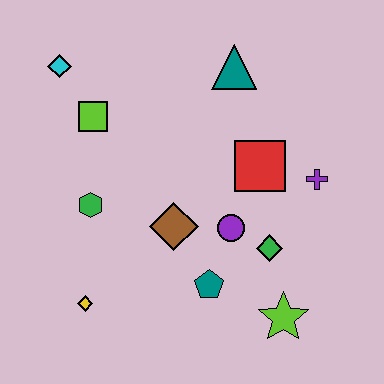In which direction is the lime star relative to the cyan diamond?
The lime star is below the cyan diamond.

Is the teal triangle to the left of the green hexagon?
No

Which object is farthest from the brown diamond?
The cyan diamond is farthest from the brown diamond.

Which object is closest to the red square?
The purple cross is closest to the red square.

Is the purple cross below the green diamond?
No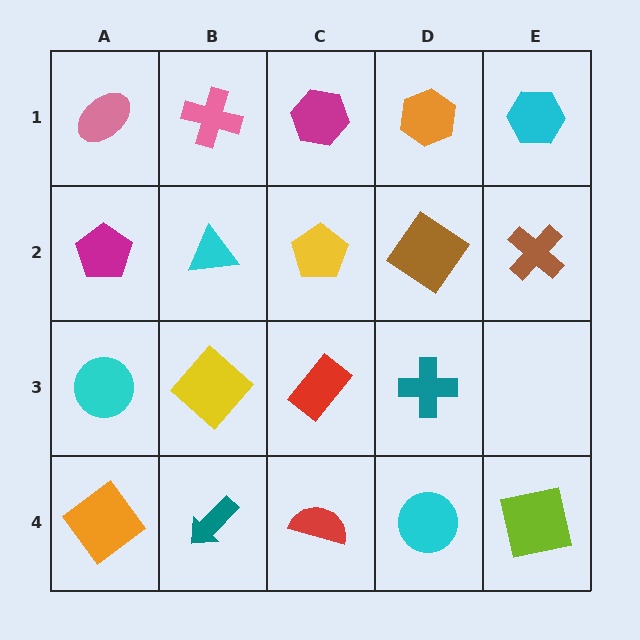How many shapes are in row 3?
4 shapes.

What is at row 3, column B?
A yellow diamond.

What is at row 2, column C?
A yellow pentagon.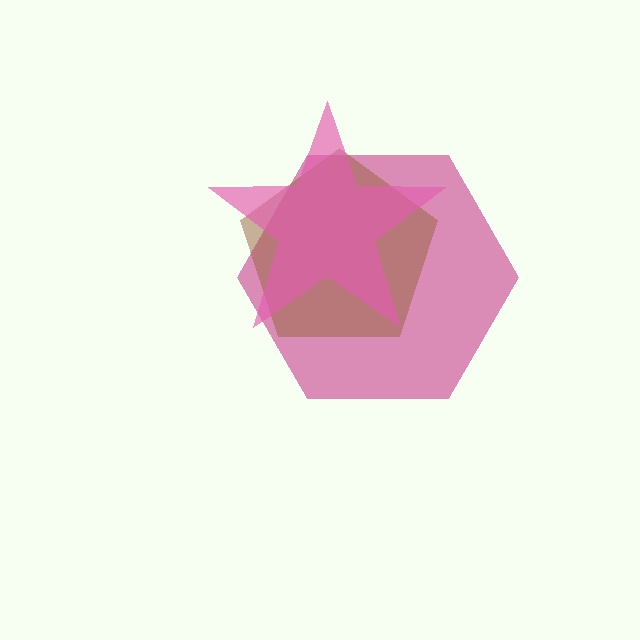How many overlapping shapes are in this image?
There are 3 overlapping shapes in the image.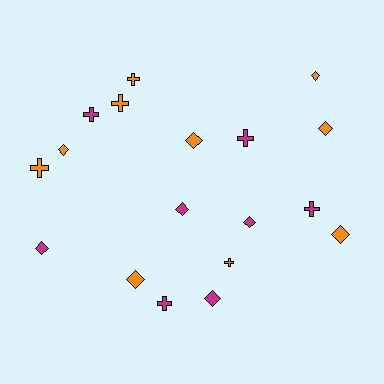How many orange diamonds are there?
There are 6 orange diamonds.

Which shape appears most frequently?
Diamond, with 10 objects.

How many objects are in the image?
There are 18 objects.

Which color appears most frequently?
Orange, with 10 objects.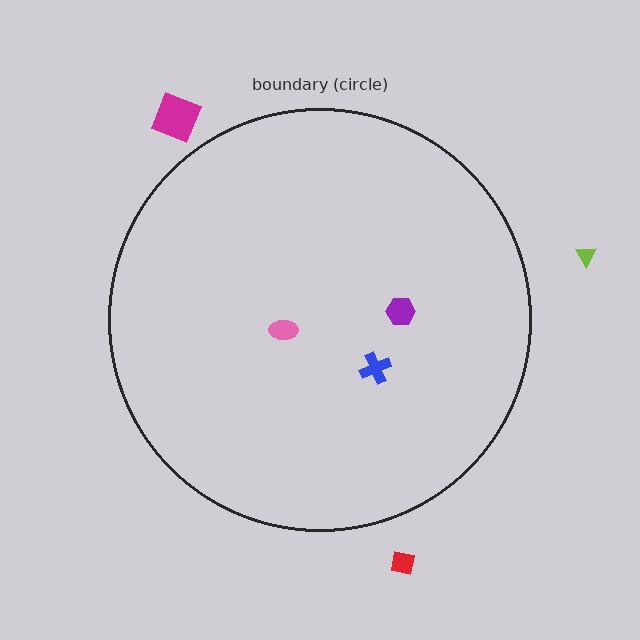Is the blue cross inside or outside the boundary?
Inside.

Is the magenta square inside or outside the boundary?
Outside.